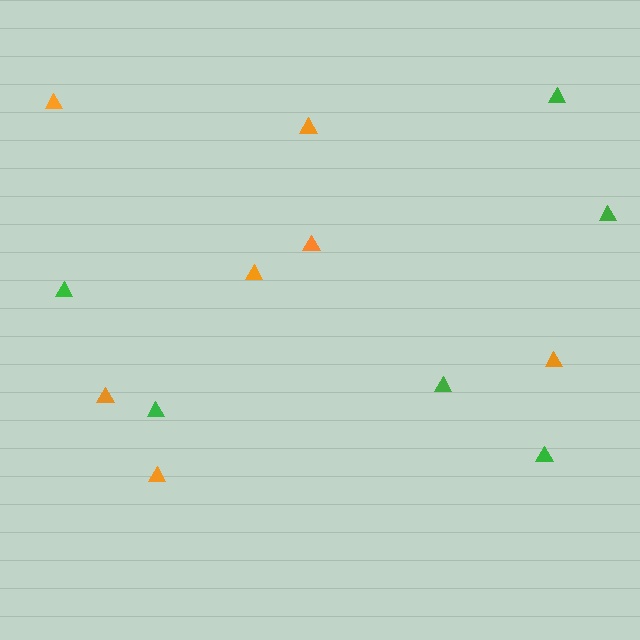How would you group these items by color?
There are 2 groups: one group of green triangles (6) and one group of orange triangles (7).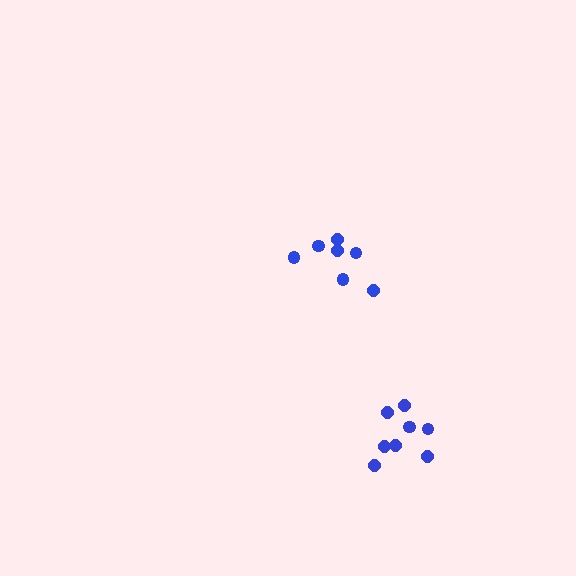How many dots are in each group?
Group 1: 7 dots, Group 2: 8 dots (15 total).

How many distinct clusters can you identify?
There are 2 distinct clusters.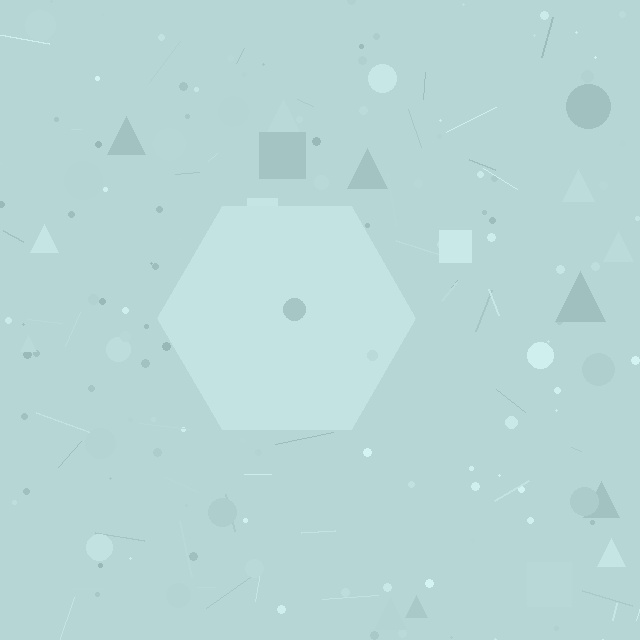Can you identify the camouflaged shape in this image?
The camouflaged shape is a hexagon.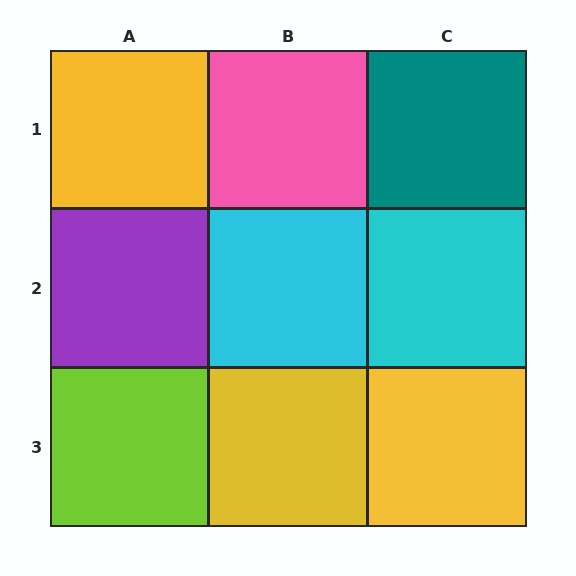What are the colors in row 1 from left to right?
Yellow, pink, teal.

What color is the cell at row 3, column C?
Yellow.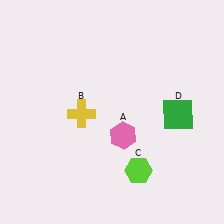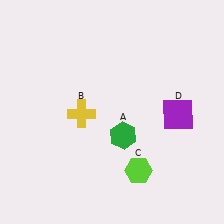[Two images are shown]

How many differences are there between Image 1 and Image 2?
There are 2 differences between the two images.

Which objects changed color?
A changed from pink to green. D changed from green to purple.